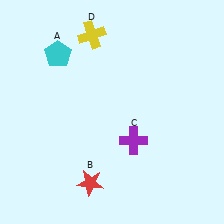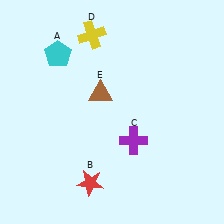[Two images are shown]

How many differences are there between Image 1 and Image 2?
There is 1 difference between the two images.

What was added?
A brown triangle (E) was added in Image 2.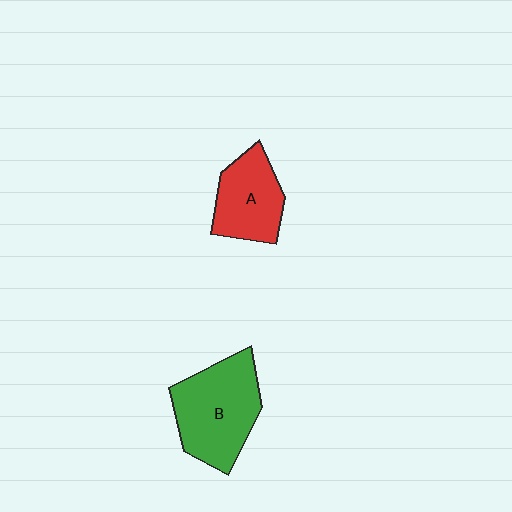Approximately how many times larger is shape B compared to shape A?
Approximately 1.4 times.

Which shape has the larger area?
Shape B (green).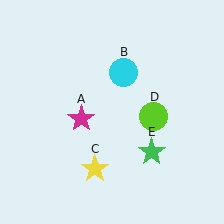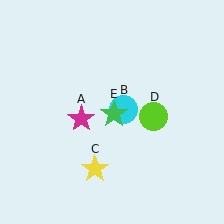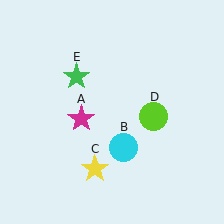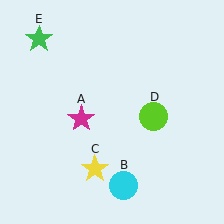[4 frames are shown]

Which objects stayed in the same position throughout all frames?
Magenta star (object A) and yellow star (object C) and lime circle (object D) remained stationary.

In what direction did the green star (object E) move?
The green star (object E) moved up and to the left.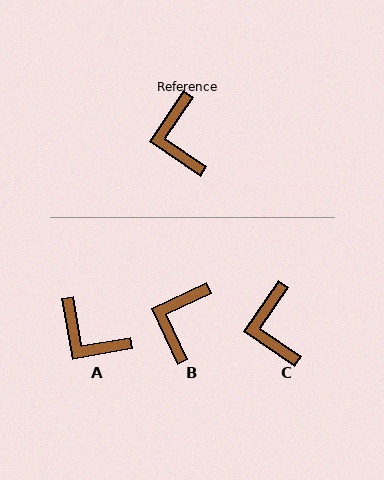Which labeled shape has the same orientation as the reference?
C.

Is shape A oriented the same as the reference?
No, it is off by about 44 degrees.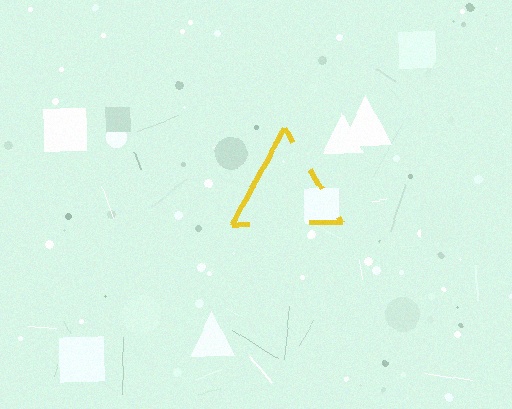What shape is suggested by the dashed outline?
The dashed outline suggests a triangle.